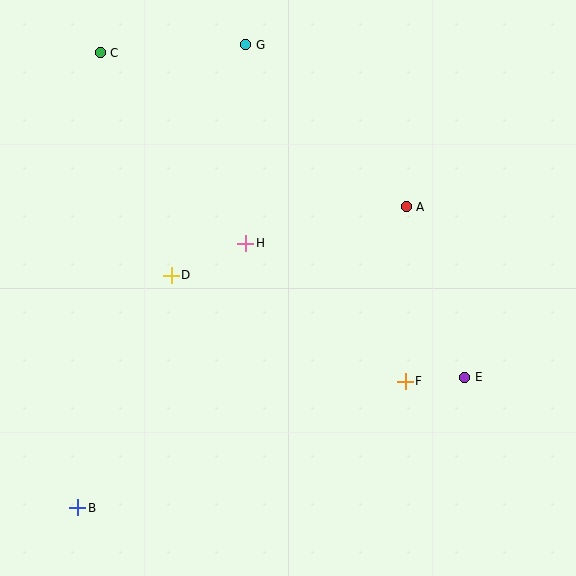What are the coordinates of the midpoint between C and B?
The midpoint between C and B is at (89, 280).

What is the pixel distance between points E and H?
The distance between E and H is 257 pixels.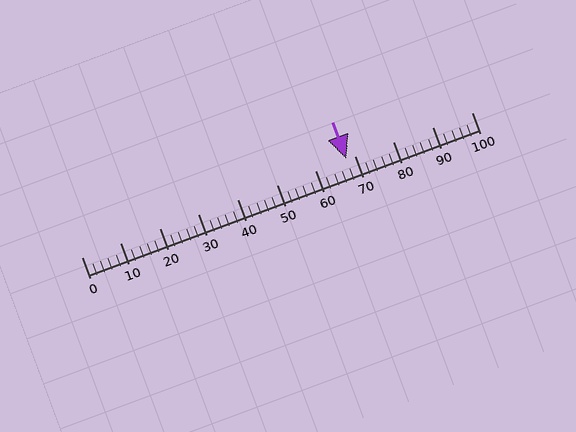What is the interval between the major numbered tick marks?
The major tick marks are spaced 10 units apart.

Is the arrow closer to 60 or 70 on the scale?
The arrow is closer to 70.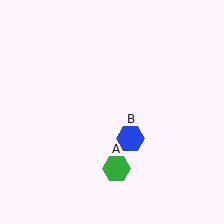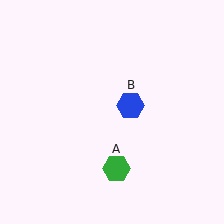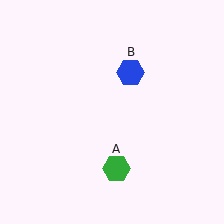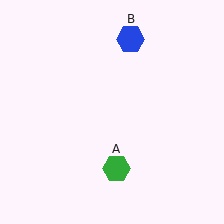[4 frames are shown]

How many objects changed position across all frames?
1 object changed position: blue hexagon (object B).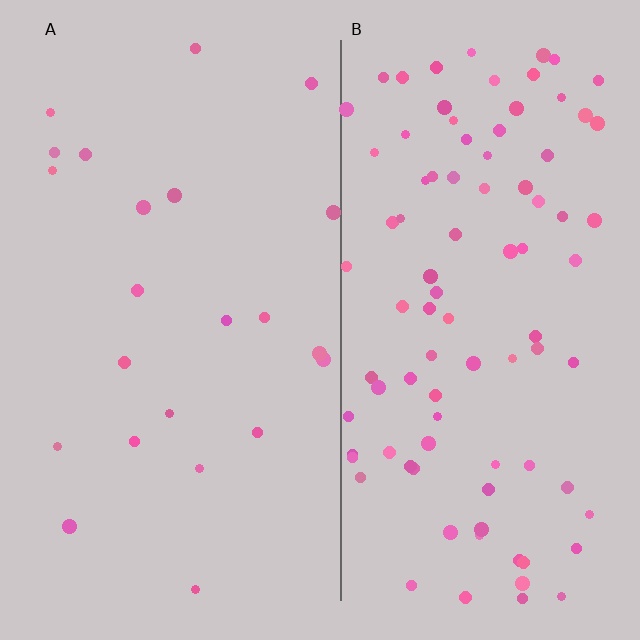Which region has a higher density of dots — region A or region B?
B (the right).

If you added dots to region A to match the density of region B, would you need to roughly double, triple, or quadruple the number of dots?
Approximately quadruple.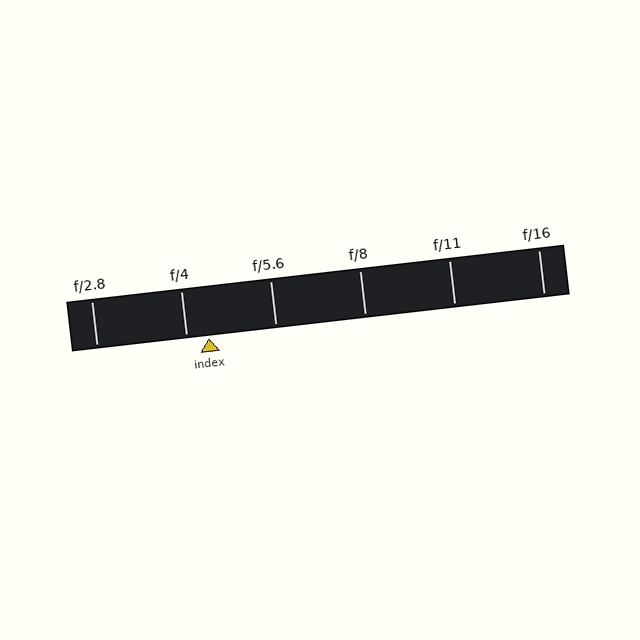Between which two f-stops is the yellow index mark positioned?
The index mark is between f/4 and f/5.6.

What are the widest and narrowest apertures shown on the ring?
The widest aperture shown is f/2.8 and the narrowest is f/16.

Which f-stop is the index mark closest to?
The index mark is closest to f/4.